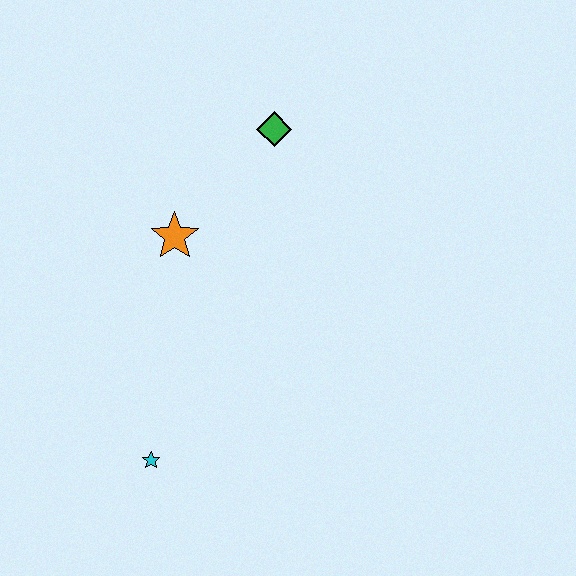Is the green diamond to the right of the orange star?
Yes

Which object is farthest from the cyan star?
The green diamond is farthest from the cyan star.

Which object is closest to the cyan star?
The orange star is closest to the cyan star.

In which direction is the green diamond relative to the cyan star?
The green diamond is above the cyan star.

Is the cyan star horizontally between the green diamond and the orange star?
No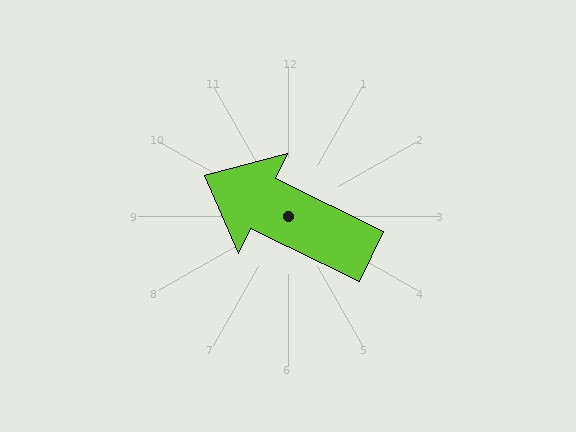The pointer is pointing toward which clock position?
Roughly 10 o'clock.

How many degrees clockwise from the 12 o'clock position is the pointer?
Approximately 296 degrees.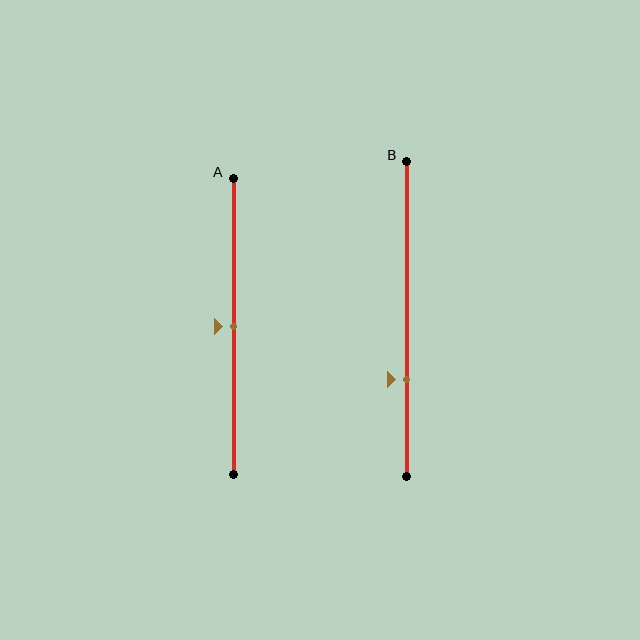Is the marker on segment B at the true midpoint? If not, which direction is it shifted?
No, the marker on segment B is shifted downward by about 19% of the segment length.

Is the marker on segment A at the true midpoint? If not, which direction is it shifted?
Yes, the marker on segment A is at the true midpoint.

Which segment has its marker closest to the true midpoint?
Segment A has its marker closest to the true midpoint.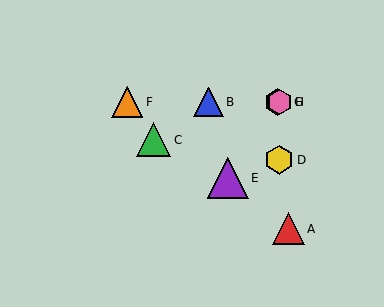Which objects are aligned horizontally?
Objects B, F, G, H are aligned horizontally.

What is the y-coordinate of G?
Object G is at y≈102.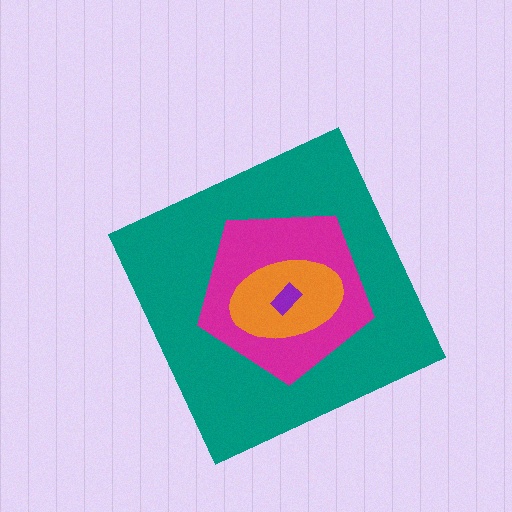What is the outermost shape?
The teal diamond.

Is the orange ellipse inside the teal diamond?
Yes.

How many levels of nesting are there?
4.